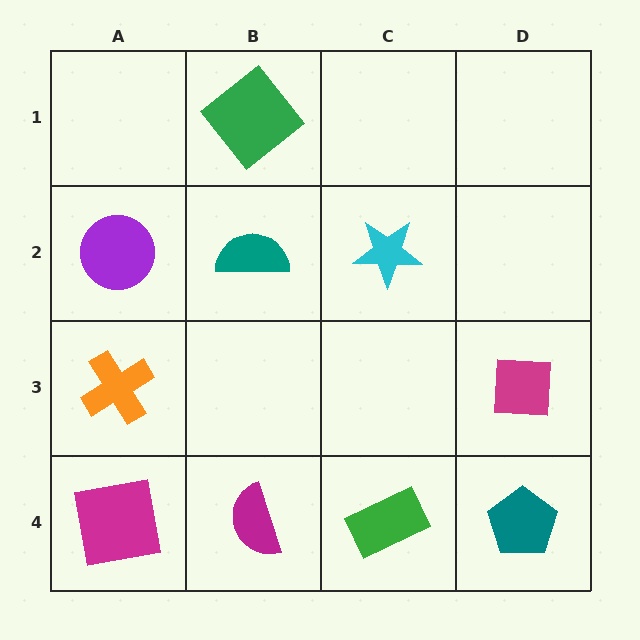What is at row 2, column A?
A purple circle.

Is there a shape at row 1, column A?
No, that cell is empty.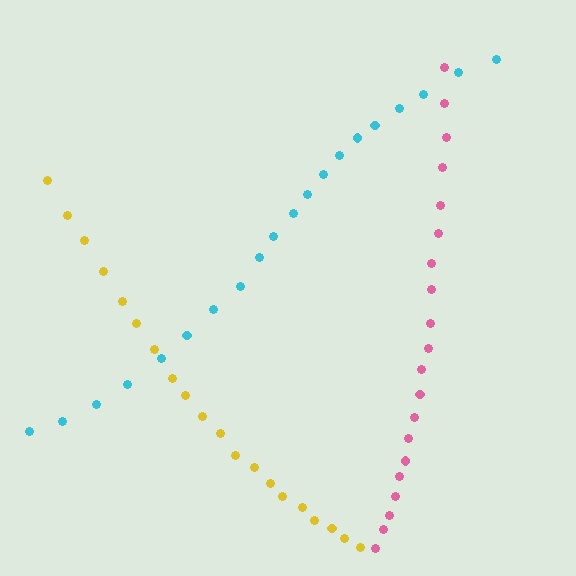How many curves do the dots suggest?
There are 3 distinct paths.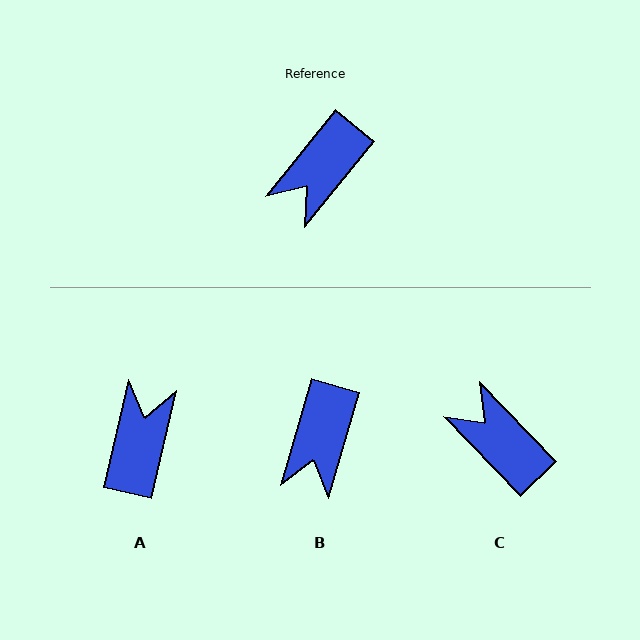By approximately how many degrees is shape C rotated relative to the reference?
Approximately 97 degrees clockwise.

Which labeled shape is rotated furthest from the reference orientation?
A, about 154 degrees away.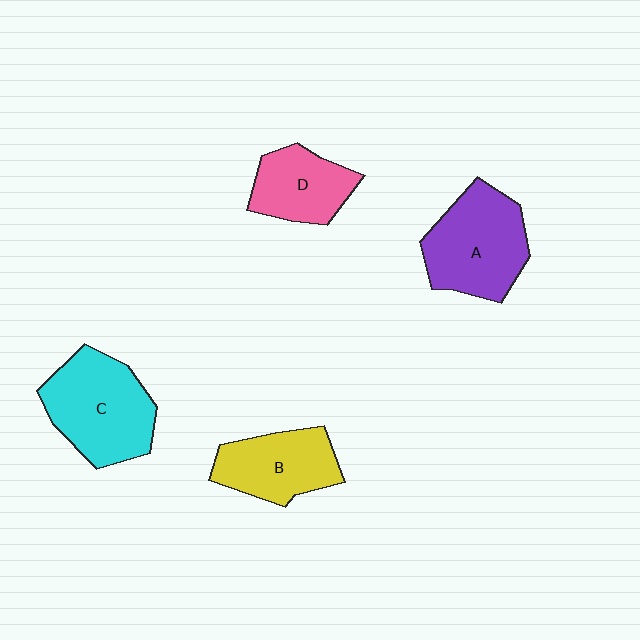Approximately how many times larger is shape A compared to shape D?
Approximately 1.5 times.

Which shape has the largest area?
Shape C (cyan).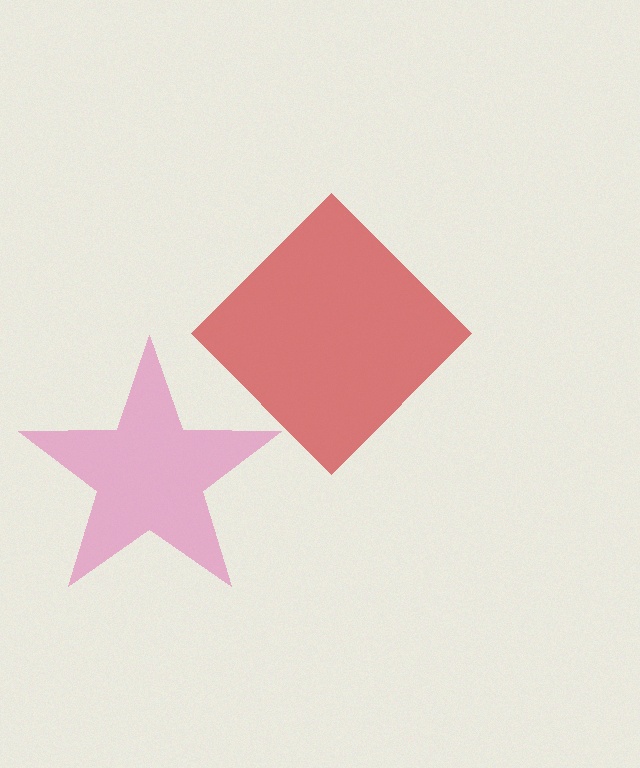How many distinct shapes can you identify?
There are 2 distinct shapes: a red diamond, a pink star.